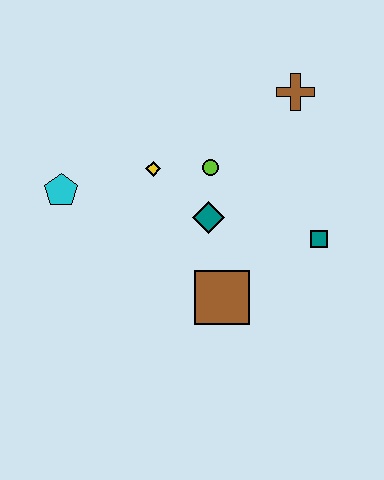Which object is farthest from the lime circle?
The cyan pentagon is farthest from the lime circle.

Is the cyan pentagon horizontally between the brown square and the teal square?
No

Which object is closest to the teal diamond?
The lime circle is closest to the teal diamond.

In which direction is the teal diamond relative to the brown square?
The teal diamond is above the brown square.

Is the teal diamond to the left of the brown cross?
Yes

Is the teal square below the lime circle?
Yes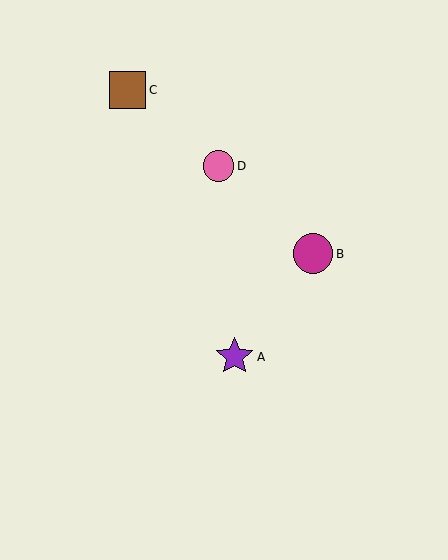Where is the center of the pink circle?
The center of the pink circle is at (218, 166).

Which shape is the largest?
The magenta circle (labeled B) is the largest.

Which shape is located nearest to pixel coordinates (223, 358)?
The purple star (labeled A) at (235, 357) is nearest to that location.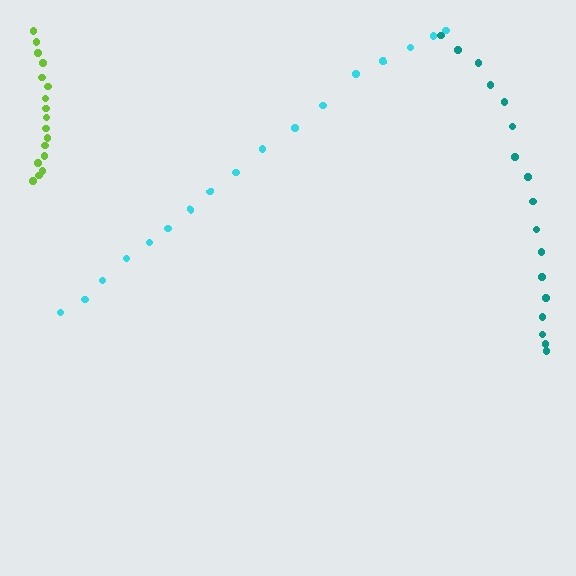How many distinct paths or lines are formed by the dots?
There are 3 distinct paths.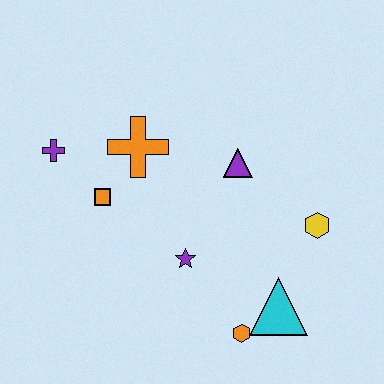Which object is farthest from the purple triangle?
The purple cross is farthest from the purple triangle.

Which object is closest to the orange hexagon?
The cyan triangle is closest to the orange hexagon.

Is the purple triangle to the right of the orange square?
Yes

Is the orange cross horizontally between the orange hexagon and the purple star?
No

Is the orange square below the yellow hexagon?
No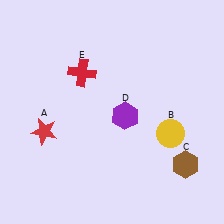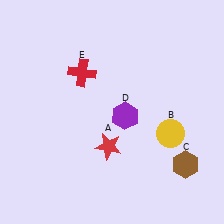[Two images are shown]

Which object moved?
The red star (A) moved right.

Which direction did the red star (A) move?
The red star (A) moved right.